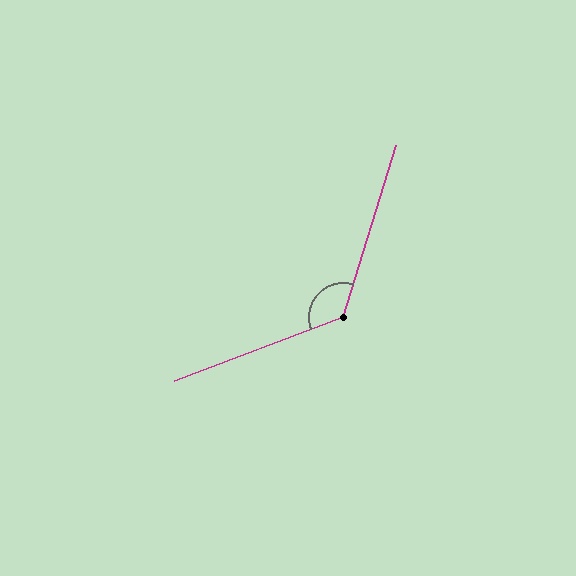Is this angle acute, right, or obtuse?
It is obtuse.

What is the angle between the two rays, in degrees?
Approximately 128 degrees.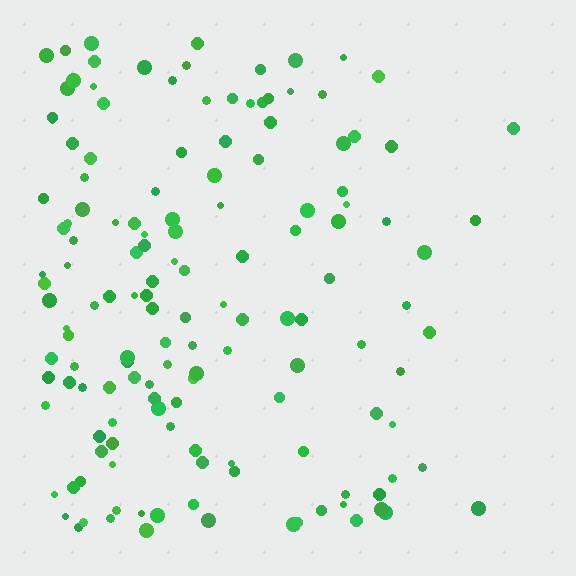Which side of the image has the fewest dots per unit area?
The right.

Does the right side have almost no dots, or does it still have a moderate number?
Still a moderate number, just noticeably fewer than the left.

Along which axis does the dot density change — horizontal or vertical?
Horizontal.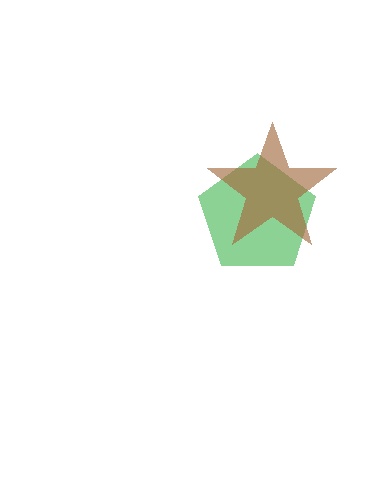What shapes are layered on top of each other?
The layered shapes are: a green pentagon, a brown star.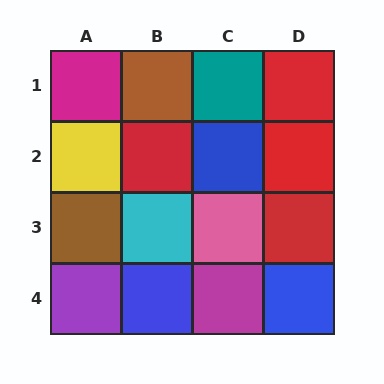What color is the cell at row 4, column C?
Magenta.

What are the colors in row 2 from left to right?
Yellow, red, blue, red.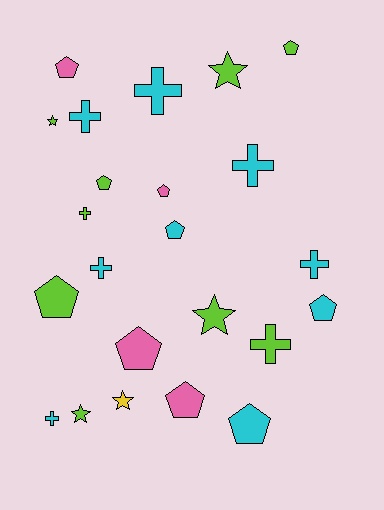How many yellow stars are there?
There is 1 yellow star.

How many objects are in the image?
There are 23 objects.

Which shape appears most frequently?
Pentagon, with 10 objects.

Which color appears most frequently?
Lime, with 9 objects.